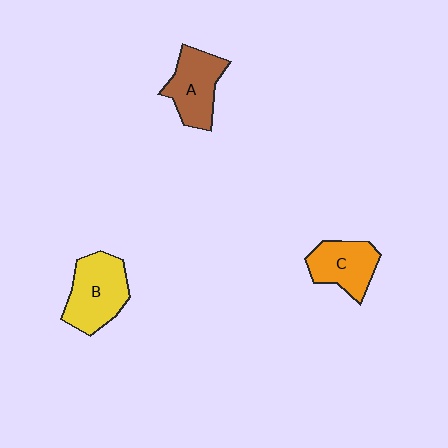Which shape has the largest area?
Shape B (yellow).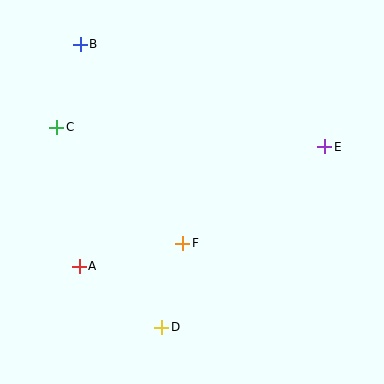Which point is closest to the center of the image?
Point F at (182, 243) is closest to the center.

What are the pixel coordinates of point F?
Point F is at (182, 243).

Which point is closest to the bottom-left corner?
Point A is closest to the bottom-left corner.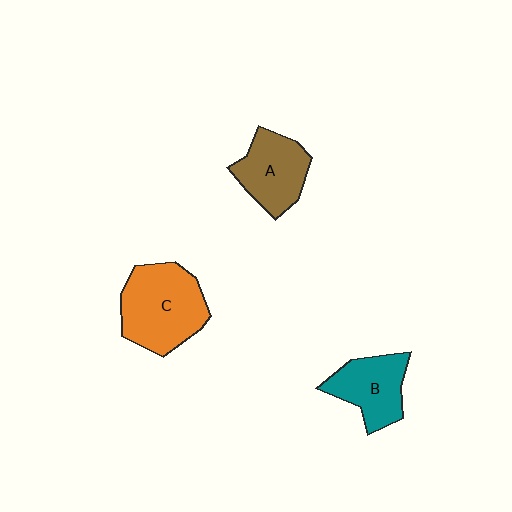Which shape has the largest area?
Shape C (orange).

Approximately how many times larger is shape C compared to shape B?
Approximately 1.5 times.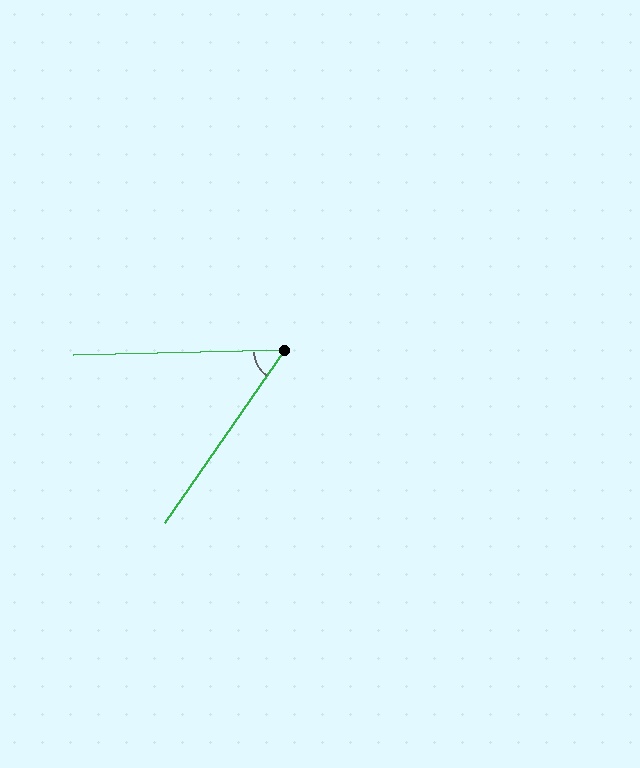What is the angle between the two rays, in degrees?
Approximately 54 degrees.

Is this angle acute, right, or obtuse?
It is acute.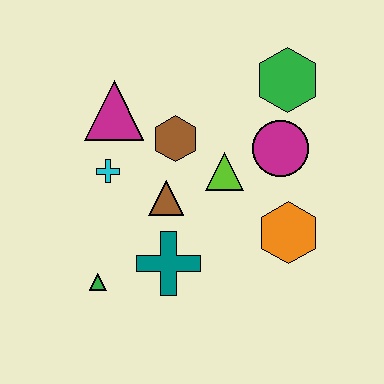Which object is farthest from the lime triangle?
The green triangle is farthest from the lime triangle.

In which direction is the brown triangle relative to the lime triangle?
The brown triangle is to the left of the lime triangle.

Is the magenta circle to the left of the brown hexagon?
No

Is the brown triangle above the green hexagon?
No